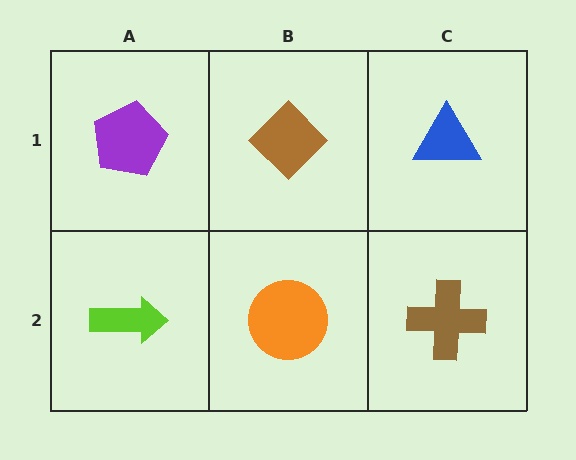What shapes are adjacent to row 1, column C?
A brown cross (row 2, column C), a brown diamond (row 1, column B).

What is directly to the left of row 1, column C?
A brown diamond.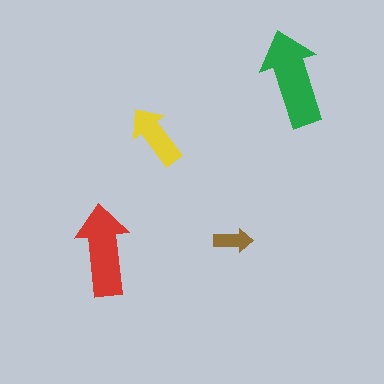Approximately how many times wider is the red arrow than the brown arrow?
About 2.5 times wider.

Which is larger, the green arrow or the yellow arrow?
The green one.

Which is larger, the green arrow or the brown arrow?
The green one.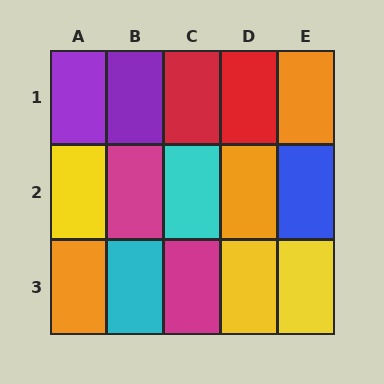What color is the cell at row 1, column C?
Red.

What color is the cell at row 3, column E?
Yellow.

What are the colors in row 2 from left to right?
Yellow, magenta, cyan, orange, blue.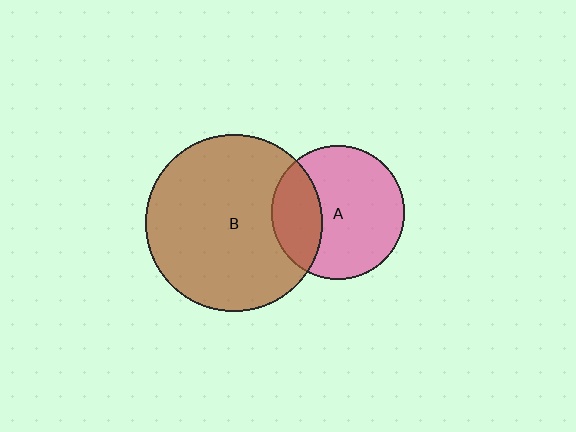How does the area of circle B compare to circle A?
Approximately 1.8 times.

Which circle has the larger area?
Circle B (brown).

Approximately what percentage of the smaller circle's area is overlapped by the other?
Approximately 30%.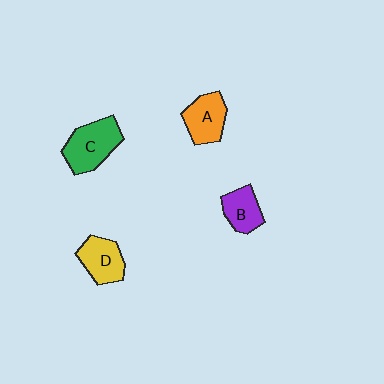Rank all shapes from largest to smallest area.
From largest to smallest: C (green), A (orange), D (yellow), B (purple).